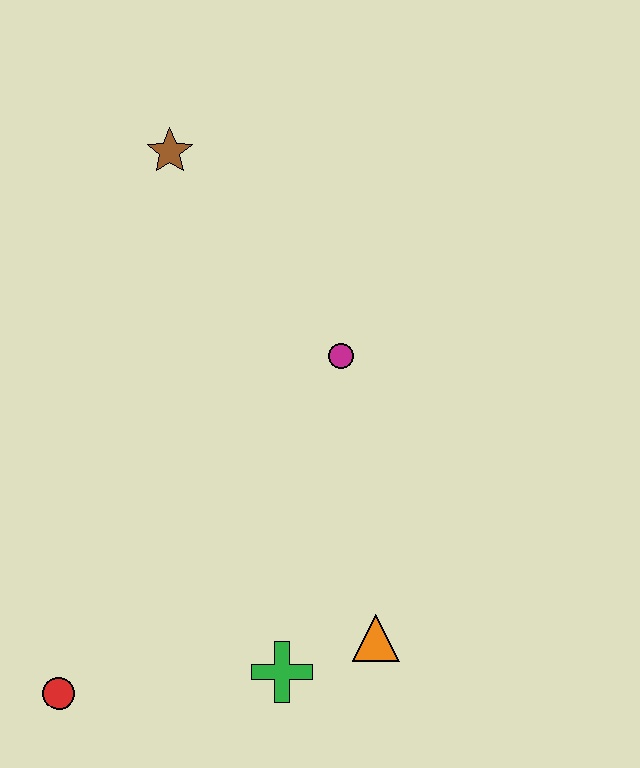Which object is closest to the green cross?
The orange triangle is closest to the green cross.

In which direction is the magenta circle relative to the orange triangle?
The magenta circle is above the orange triangle.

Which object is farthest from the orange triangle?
The brown star is farthest from the orange triangle.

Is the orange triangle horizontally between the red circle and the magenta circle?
No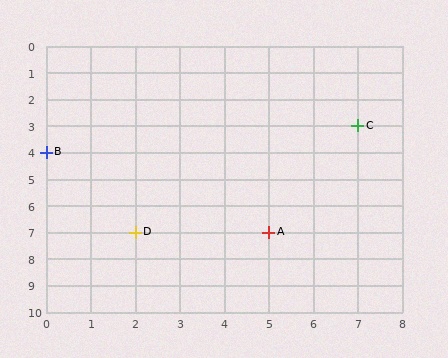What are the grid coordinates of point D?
Point D is at grid coordinates (2, 7).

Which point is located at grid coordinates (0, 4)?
Point B is at (0, 4).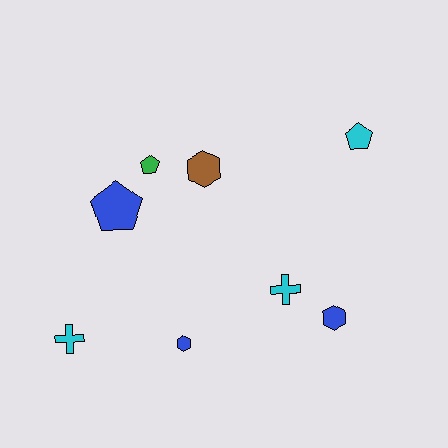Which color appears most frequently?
Cyan, with 3 objects.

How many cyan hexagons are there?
There are no cyan hexagons.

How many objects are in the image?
There are 8 objects.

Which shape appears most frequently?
Hexagon, with 3 objects.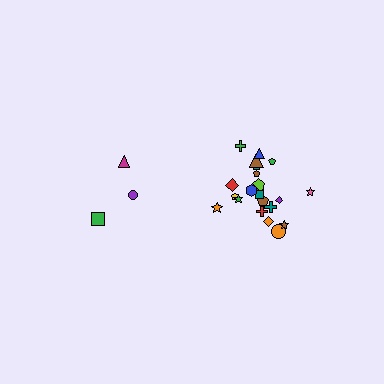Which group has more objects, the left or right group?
The right group.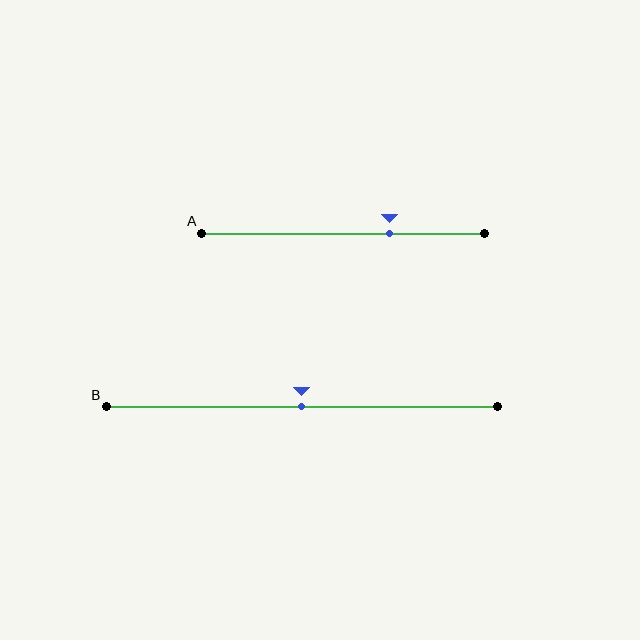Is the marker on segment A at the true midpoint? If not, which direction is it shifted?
No, the marker on segment A is shifted to the right by about 16% of the segment length.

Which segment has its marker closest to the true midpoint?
Segment B has its marker closest to the true midpoint.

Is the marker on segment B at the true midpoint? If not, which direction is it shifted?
Yes, the marker on segment B is at the true midpoint.